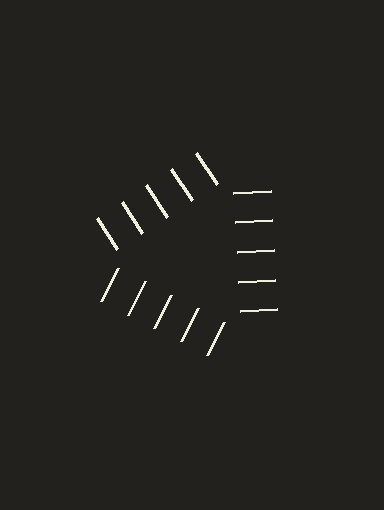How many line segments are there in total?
15 — 5 along each of the 3 edges.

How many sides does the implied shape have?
3 sides — the line-ends trace a triangle.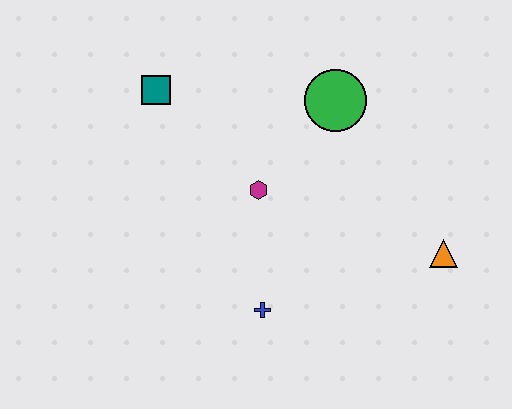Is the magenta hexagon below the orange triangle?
No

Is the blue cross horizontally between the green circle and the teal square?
Yes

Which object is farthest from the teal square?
The orange triangle is farthest from the teal square.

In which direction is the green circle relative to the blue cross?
The green circle is above the blue cross.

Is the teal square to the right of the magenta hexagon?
No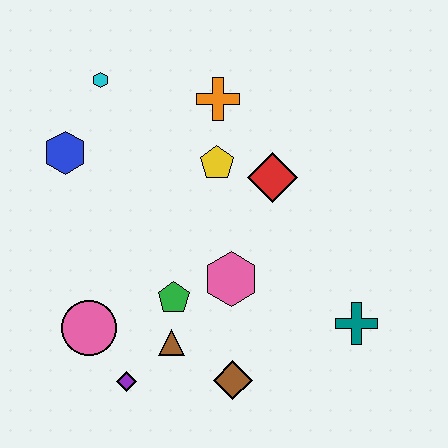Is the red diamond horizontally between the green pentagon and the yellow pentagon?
No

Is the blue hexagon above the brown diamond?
Yes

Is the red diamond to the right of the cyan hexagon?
Yes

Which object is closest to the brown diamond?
The brown triangle is closest to the brown diamond.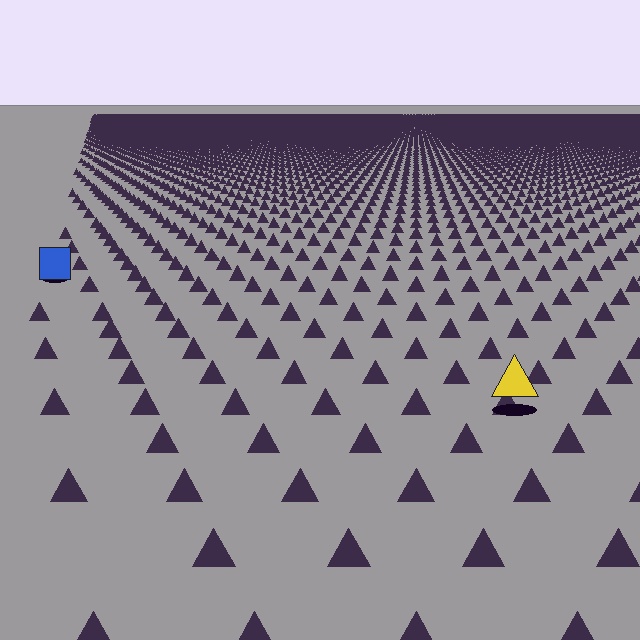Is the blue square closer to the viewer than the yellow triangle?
No. The yellow triangle is closer — you can tell from the texture gradient: the ground texture is coarser near it.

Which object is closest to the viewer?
The yellow triangle is closest. The texture marks near it are larger and more spread out.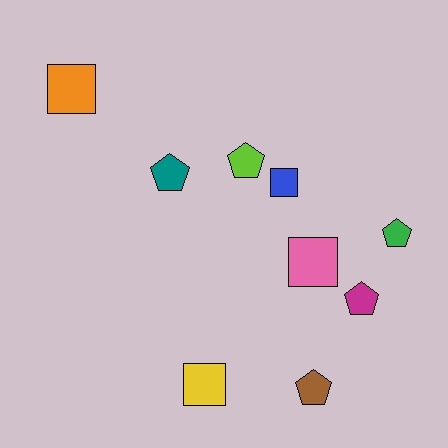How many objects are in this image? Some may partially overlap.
There are 9 objects.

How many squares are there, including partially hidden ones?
There are 4 squares.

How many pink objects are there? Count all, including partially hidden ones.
There is 1 pink object.